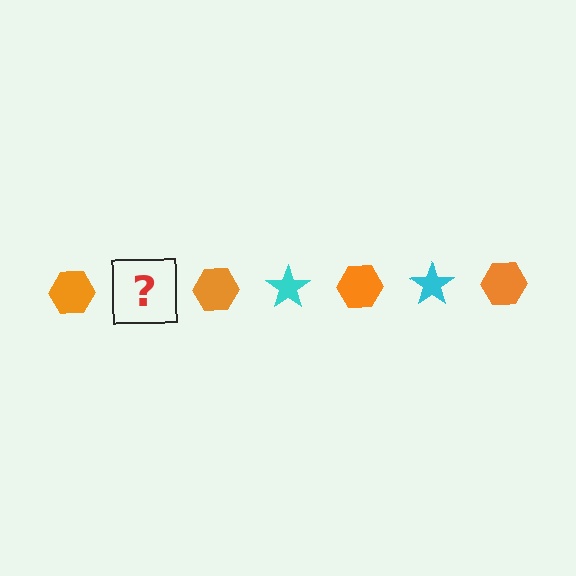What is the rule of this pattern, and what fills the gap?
The rule is that the pattern alternates between orange hexagon and cyan star. The gap should be filled with a cyan star.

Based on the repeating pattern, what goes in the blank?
The blank should be a cyan star.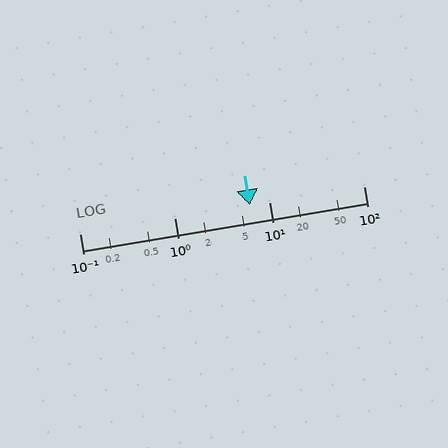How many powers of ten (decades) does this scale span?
The scale spans 3 decades, from 0.1 to 100.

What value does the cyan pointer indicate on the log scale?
The pointer indicates approximately 6.3.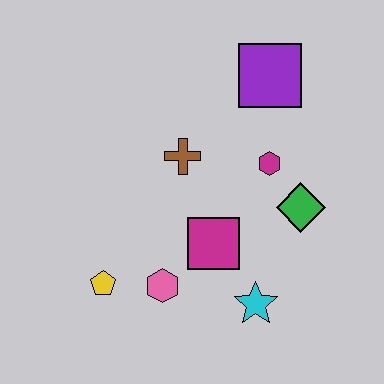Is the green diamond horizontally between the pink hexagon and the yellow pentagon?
No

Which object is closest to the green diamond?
The magenta hexagon is closest to the green diamond.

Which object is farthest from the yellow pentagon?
The purple square is farthest from the yellow pentagon.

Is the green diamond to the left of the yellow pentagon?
No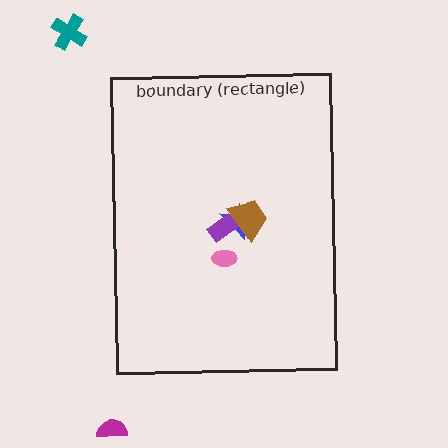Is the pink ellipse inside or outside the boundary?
Inside.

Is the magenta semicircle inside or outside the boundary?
Outside.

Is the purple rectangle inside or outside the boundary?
Inside.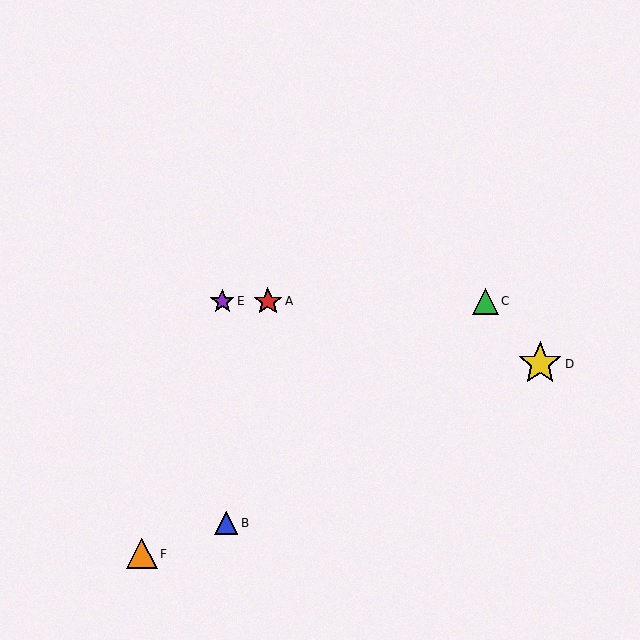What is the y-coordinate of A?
Object A is at y≈301.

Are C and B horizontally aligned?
No, C is at y≈301 and B is at y≈523.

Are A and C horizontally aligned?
Yes, both are at y≈301.